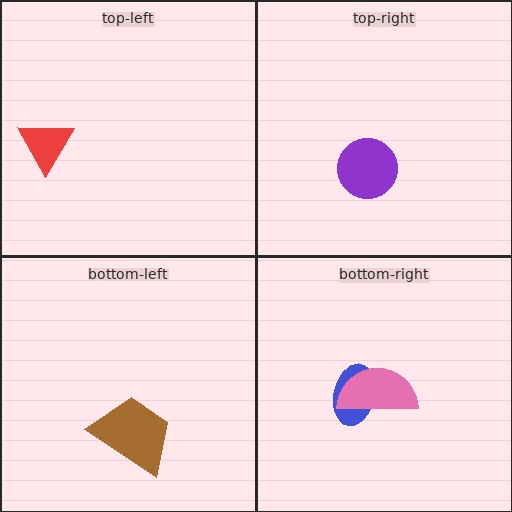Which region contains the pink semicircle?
The bottom-right region.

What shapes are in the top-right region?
The purple circle.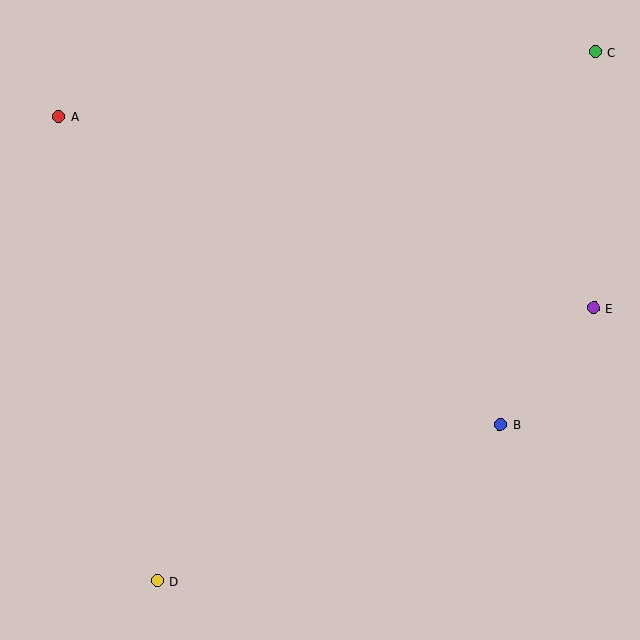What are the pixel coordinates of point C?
Point C is at (596, 52).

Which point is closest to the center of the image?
Point B at (500, 425) is closest to the center.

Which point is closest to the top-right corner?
Point C is closest to the top-right corner.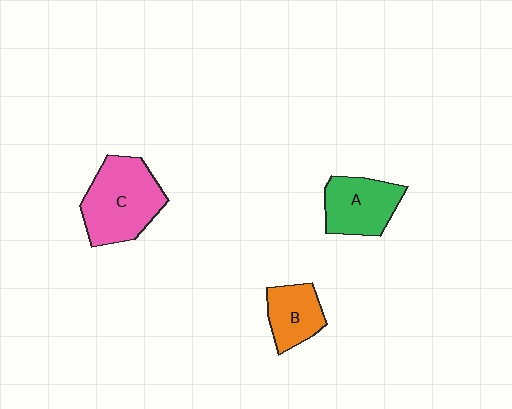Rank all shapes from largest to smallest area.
From largest to smallest: C (pink), A (green), B (orange).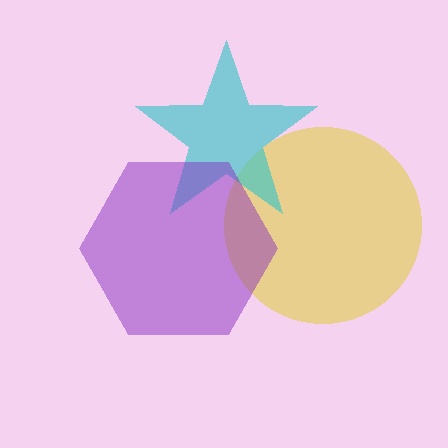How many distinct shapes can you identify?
There are 3 distinct shapes: a yellow circle, a cyan star, a purple hexagon.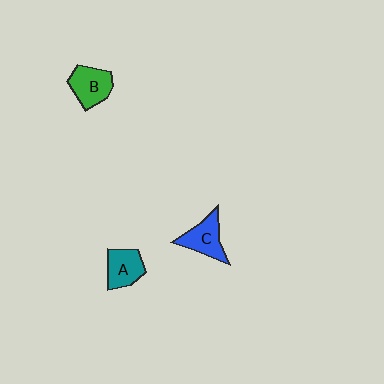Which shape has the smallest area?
Shape A (teal).